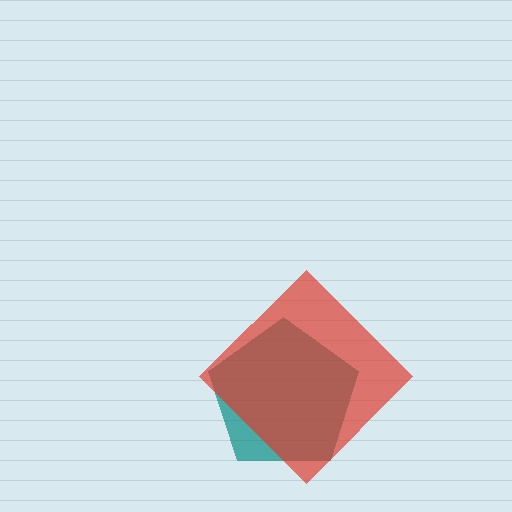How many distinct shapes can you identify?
There are 2 distinct shapes: a teal pentagon, a red diamond.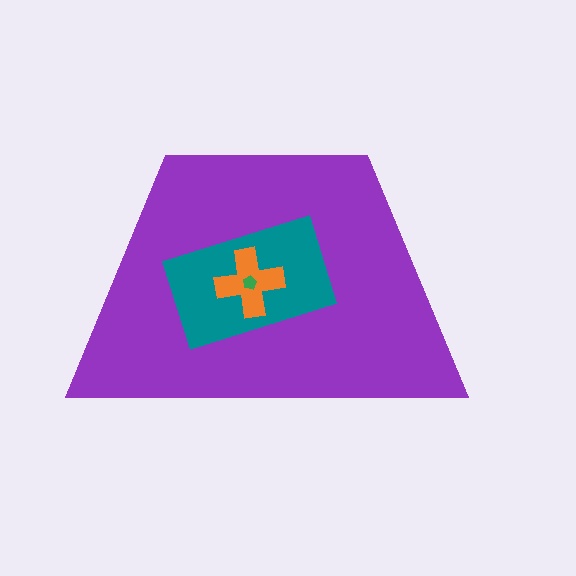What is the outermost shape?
The purple trapezoid.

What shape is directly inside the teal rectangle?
The orange cross.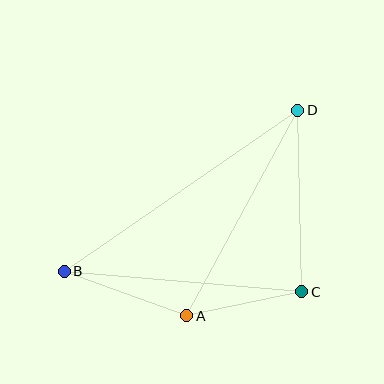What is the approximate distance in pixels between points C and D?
The distance between C and D is approximately 182 pixels.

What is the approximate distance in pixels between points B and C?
The distance between B and C is approximately 239 pixels.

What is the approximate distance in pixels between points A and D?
The distance between A and D is approximately 234 pixels.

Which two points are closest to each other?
Points A and C are closest to each other.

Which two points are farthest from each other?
Points B and D are farthest from each other.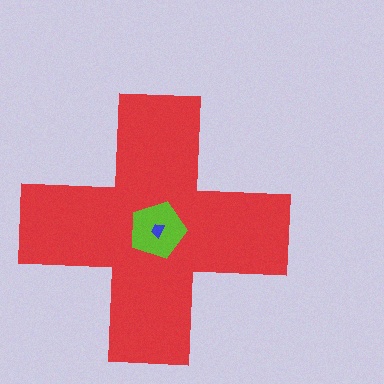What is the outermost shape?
The red cross.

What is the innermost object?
The blue trapezoid.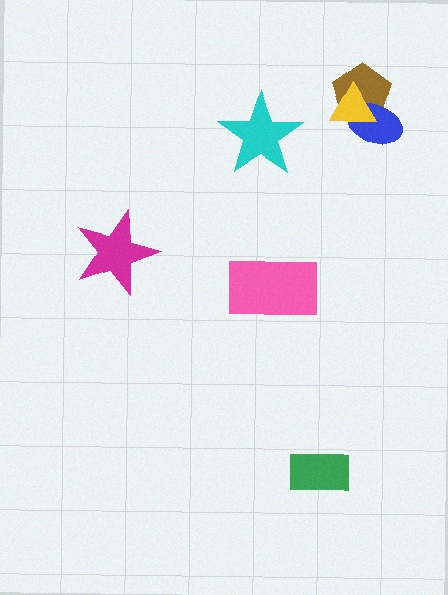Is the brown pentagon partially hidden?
Yes, it is partially covered by another shape.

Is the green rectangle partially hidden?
No, no other shape covers it.